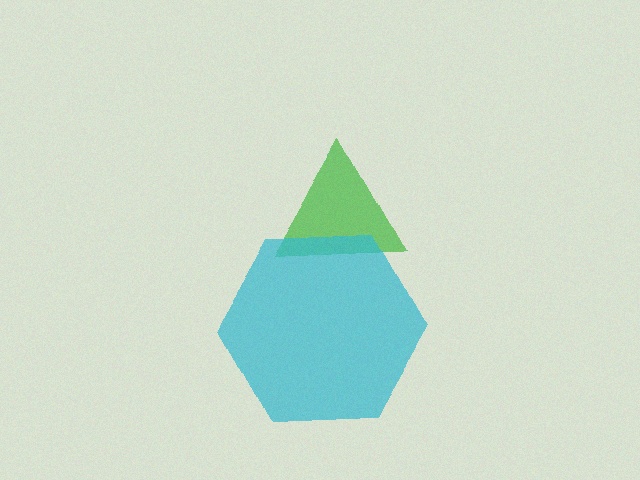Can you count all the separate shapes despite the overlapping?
Yes, there are 2 separate shapes.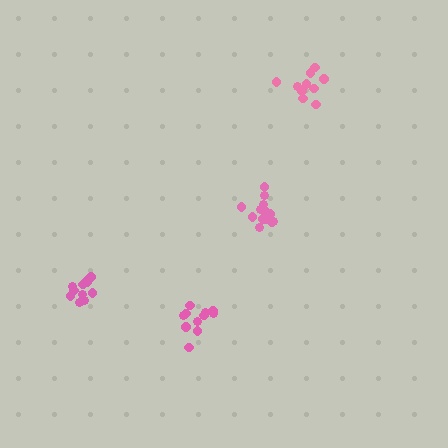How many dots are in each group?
Group 1: 14 dots, Group 2: 10 dots, Group 3: 11 dots, Group 4: 12 dots (47 total).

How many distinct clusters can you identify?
There are 4 distinct clusters.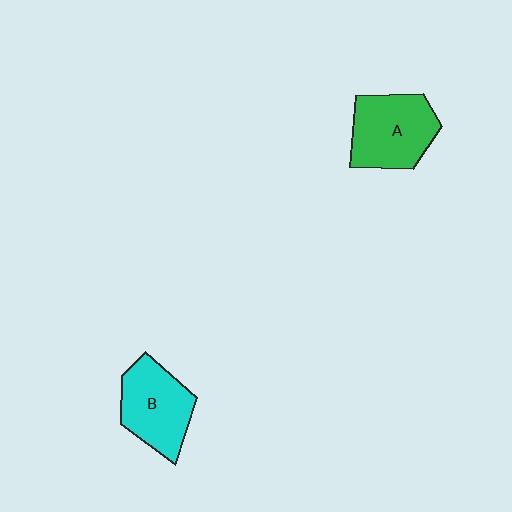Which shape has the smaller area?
Shape B (cyan).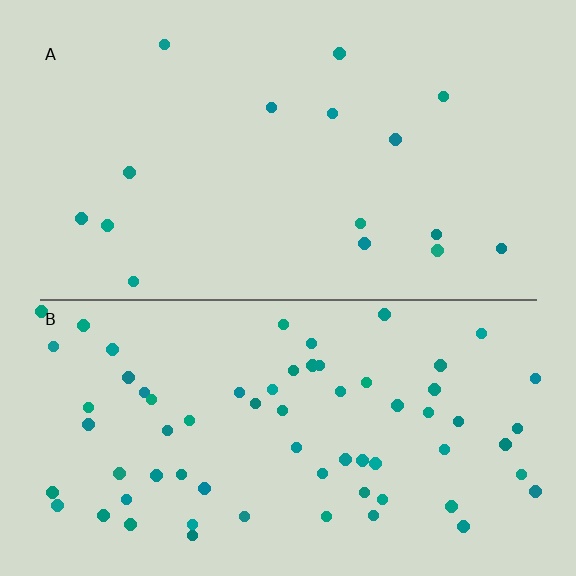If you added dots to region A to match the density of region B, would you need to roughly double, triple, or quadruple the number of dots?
Approximately quadruple.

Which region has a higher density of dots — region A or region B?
B (the bottom).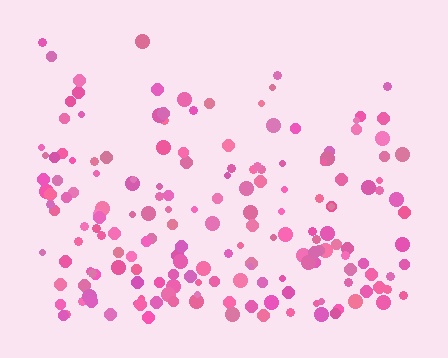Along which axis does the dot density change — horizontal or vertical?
Vertical.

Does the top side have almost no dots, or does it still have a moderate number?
Still a moderate number, just noticeably fewer than the bottom.